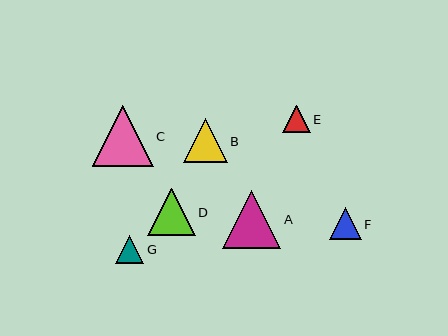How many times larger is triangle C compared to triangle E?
Triangle C is approximately 2.2 times the size of triangle E.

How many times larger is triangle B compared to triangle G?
Triangle B is approximately 1.6 times the size of triangle G.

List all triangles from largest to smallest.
From largest to smallest: C, A, D, B, F, G, E.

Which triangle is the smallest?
Triangle E is the smallest with a size of approximately 28 pixels.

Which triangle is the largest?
Triangle C is the largest with a size of approximately 61 pixels.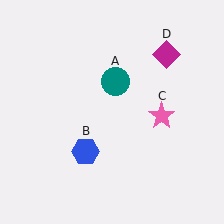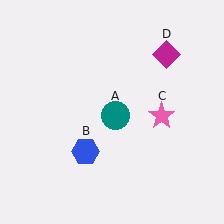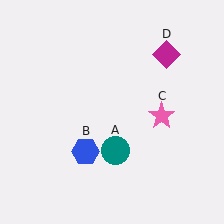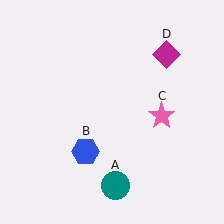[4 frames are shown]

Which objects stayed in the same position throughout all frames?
Blue hexagon (object B) and pink star (object C) and magenta diamond (object D) remained stationary.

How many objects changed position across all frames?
1 object changed position: teal circle (object A).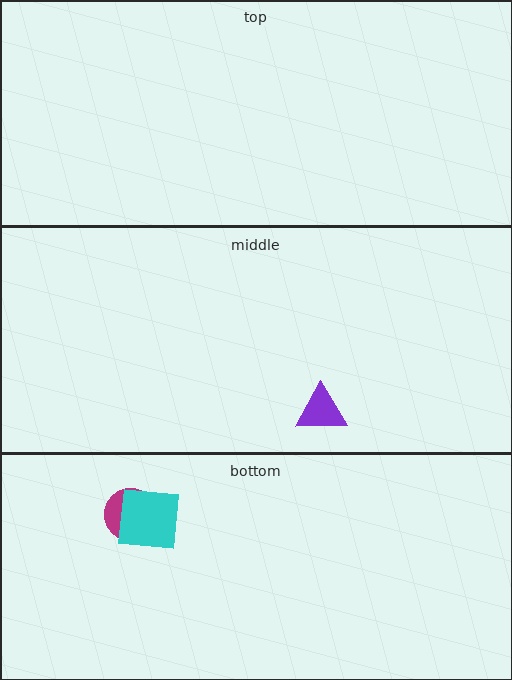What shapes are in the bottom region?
The magenta circle, the cyan square.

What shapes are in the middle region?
The purple triangle.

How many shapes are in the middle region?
1.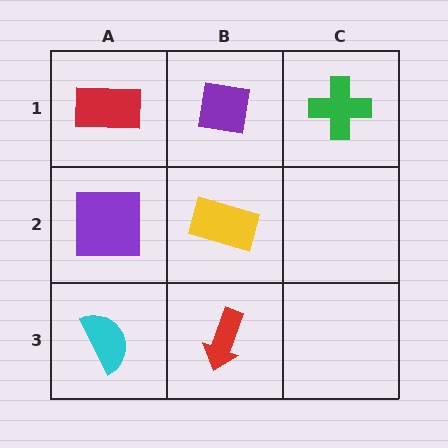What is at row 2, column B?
A yellow rectangle.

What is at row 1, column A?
A red rectangle.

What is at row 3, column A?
A cyan semicircle.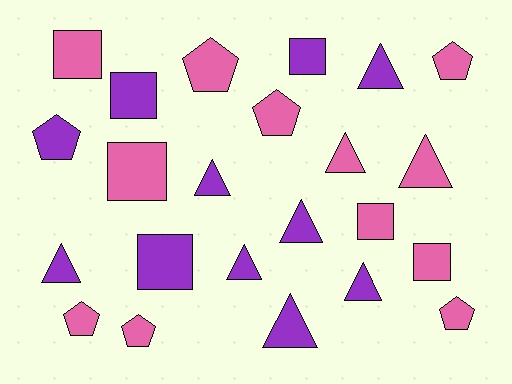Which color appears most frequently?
Pink, with 12 objects.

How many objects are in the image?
There are 23 objects.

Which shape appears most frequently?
Triangle, with 9 objects.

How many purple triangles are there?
There are 7 purple triangles.